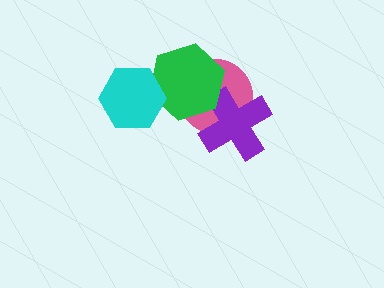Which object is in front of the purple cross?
The green hexagon is in front of the purple cross.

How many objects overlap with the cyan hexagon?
1 object overlaps with the cyan hexagon.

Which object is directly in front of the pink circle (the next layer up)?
The purple cross is directly in front of the pink circle.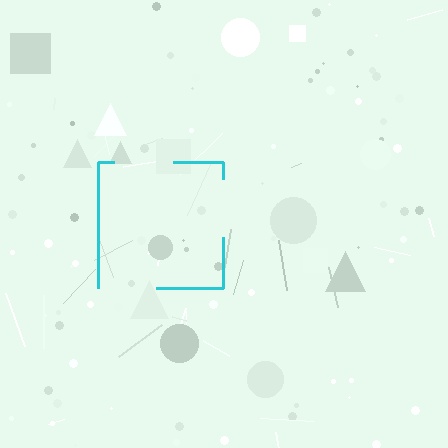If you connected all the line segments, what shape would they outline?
They would outline a square.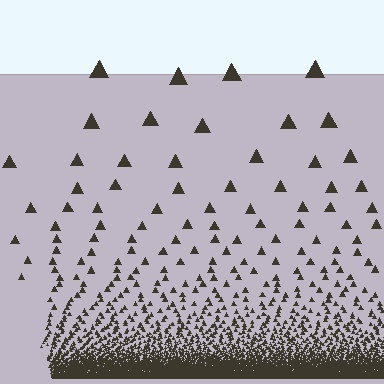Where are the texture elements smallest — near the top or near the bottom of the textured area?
Near the bottom.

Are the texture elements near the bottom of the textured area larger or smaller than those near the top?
Smaller. The gradient is inverted — elements near the bottom are smaller and denser.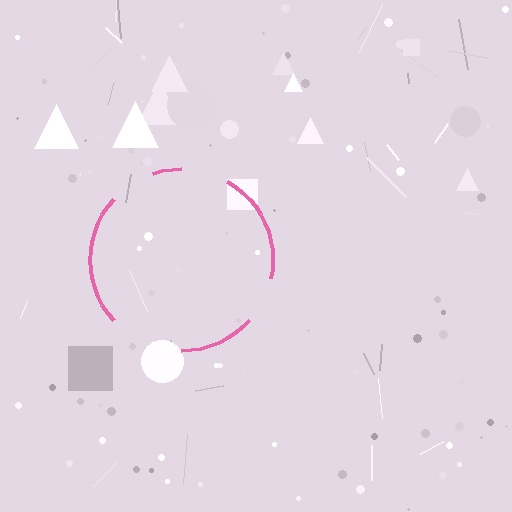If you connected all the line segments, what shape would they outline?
They would outline a circle.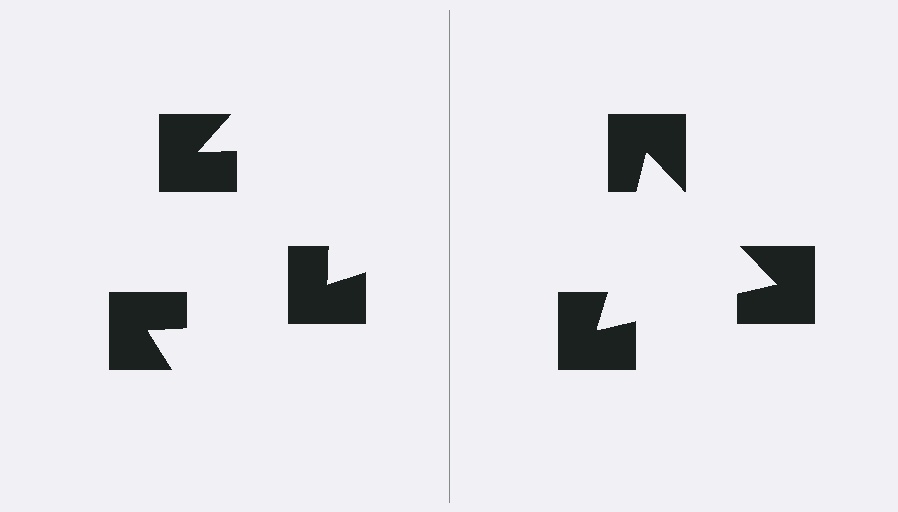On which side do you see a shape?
An illusory triangle appears on the right side. On the left side the wedge cuts are rotated, so no coherent shape forms.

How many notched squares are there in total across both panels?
6 — 3 on each side.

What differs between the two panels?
The notched squares are positioned identically on both sides; only the wedge orientations differ. On the right they align to a triangle; on the left they are misaligned.